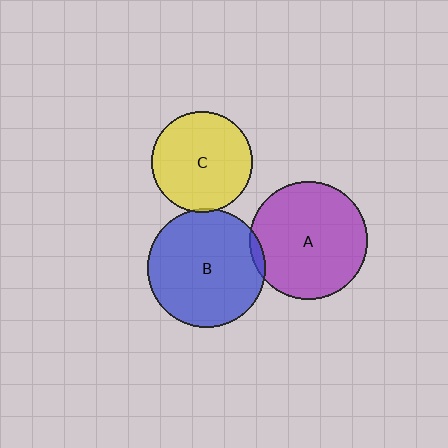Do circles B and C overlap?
Yes.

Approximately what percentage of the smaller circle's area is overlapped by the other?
Approximately 5%.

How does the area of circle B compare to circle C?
Approximately 1.4 times.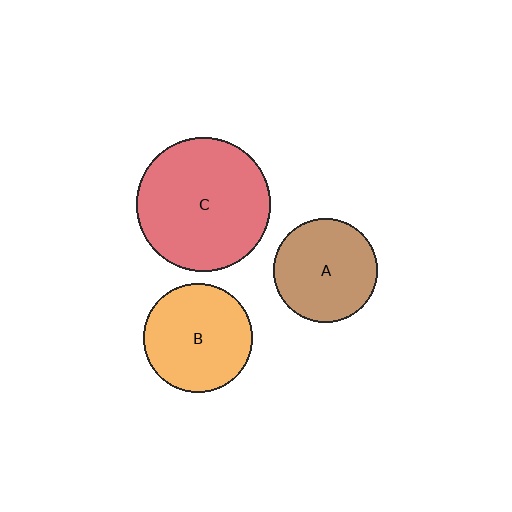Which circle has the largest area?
Circle C (red).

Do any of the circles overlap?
No, none of the circles overlap.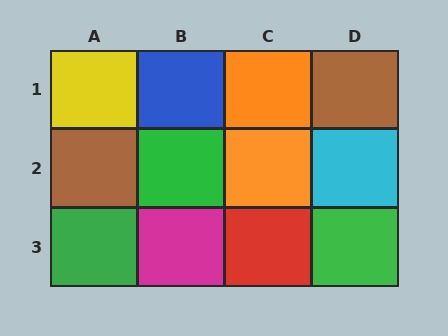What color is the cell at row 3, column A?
Green.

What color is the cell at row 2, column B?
Green.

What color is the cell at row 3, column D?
Green.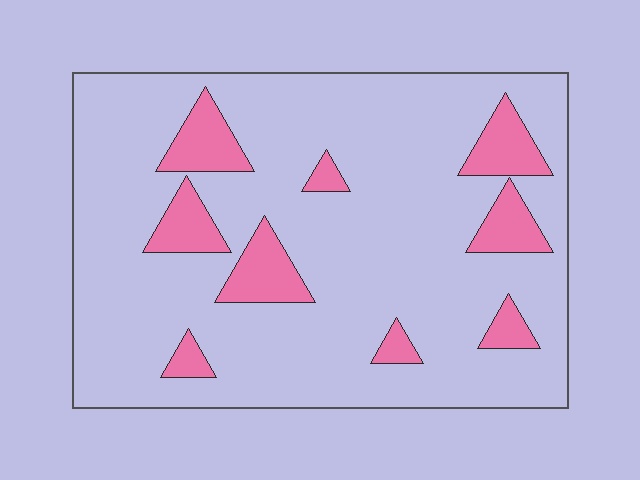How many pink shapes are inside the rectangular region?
9.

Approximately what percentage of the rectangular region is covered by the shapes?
Approximately 15%.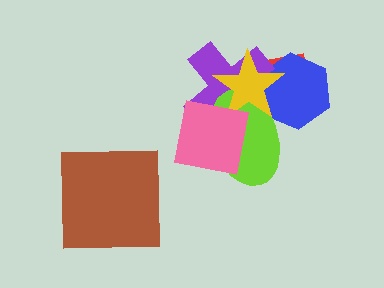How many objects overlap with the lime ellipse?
5 objects overlap with the lime ellipse.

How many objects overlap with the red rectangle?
4 objects overlap with the red rectangle.